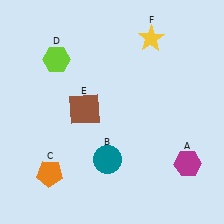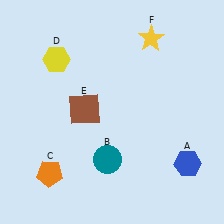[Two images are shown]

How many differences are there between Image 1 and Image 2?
There are 2 differences between the two images.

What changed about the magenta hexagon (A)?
In Image 1, A is magenta. In Image 2, it changed to blue.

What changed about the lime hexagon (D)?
In Image 1, D is lime. In Image 2, it changed to yellow.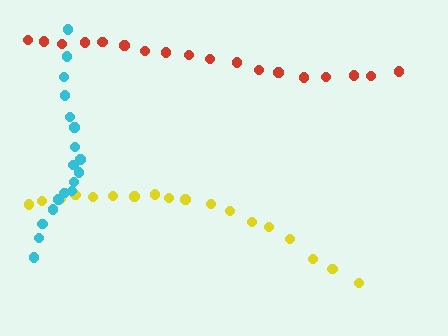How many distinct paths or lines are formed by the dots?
There are 3 distinct paths.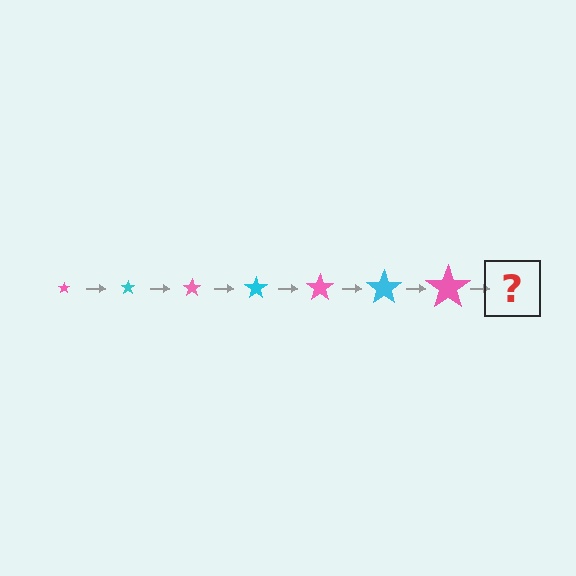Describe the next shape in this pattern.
It should be a cyan star, larger than the previous one.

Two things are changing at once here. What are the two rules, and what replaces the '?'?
The two rules are that the star grows larger each step and the color cycles through pink and cyan. The '?' should be a cyan star, larger than the previous one.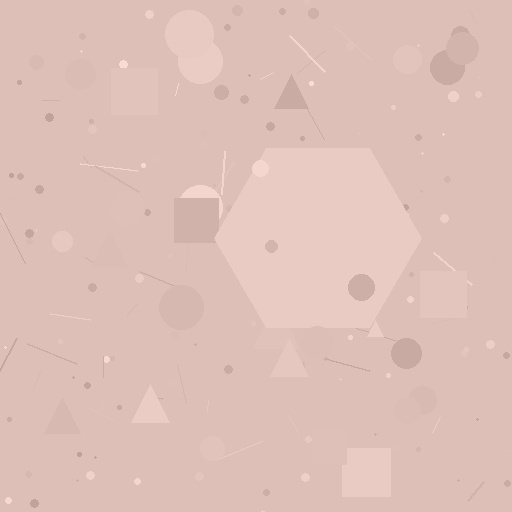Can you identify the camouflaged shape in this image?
The camouflaged shape is a hexagon.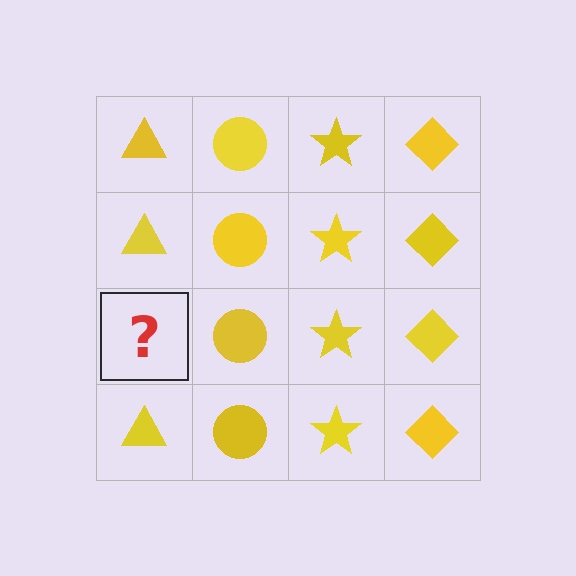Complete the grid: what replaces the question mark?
The question mark should be replaced with a yellow triangle.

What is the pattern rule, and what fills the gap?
The rule is that each column has a consistent shape. The gap should be filled with a yellow triangle.